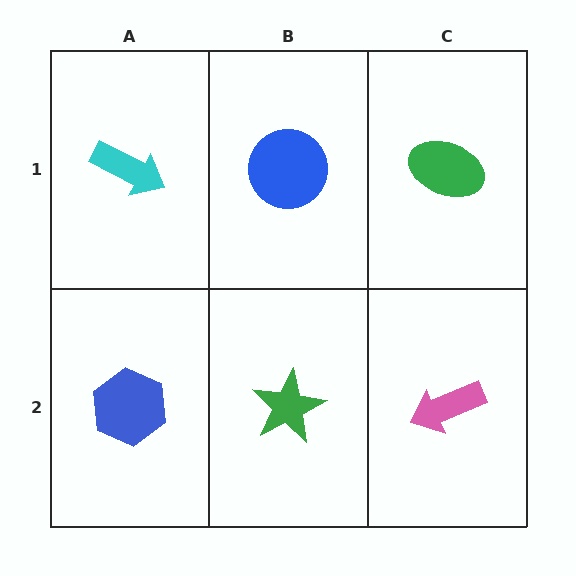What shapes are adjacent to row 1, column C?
A pink arrow (row 2, column C), a blue circle (row 1, column B).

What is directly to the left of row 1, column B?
A cyan arrow.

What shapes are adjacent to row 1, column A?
A blue hexagon (row 2, column A), a blue circle (row 1, column B).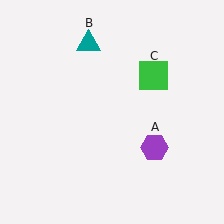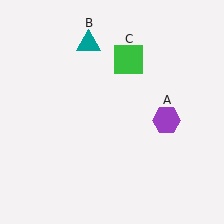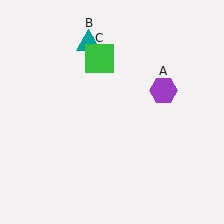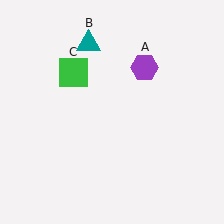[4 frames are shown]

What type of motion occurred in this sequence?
The purple hexagon (object A), green square (object C) rotated counterclockwise around the center of the scene.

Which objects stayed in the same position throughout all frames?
Teal triangle (object B) remained stationary.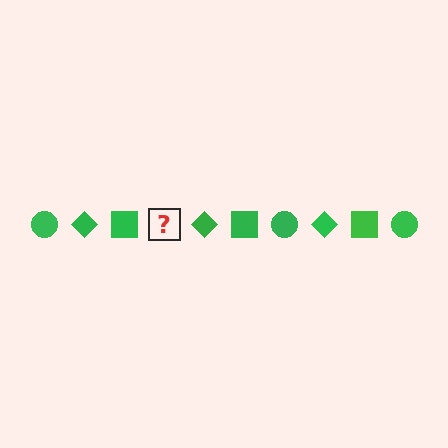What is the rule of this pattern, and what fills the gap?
The rule is that the pattern cycles through circle, diamond, square shapes in green. The gap should be filled with a green circle.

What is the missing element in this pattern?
The missing element is a green circle.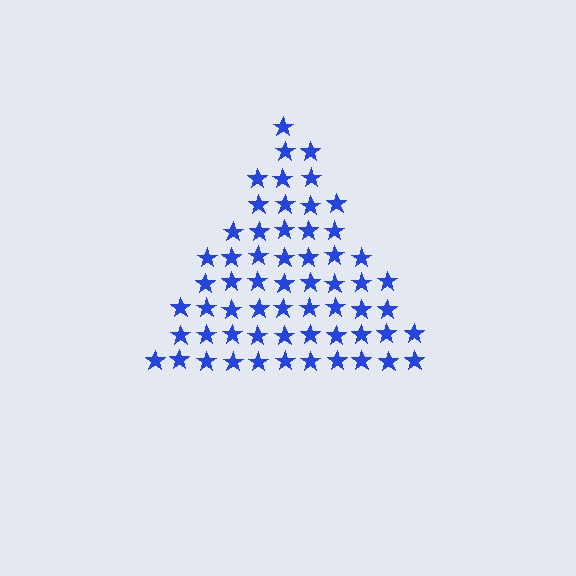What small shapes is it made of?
It is made of small stars.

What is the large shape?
The large shape is a triangle.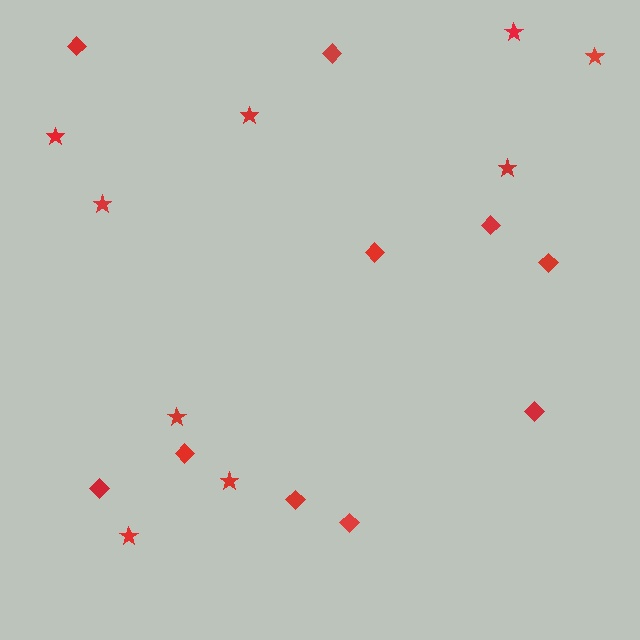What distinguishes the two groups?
There are 2 groups: one group of diamonds (10) and one group of stars (9).